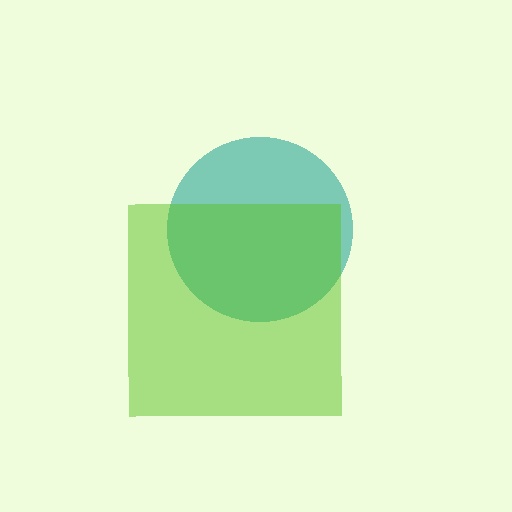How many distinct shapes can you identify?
There are 2 distinct shapes: a teal circle, a lime square.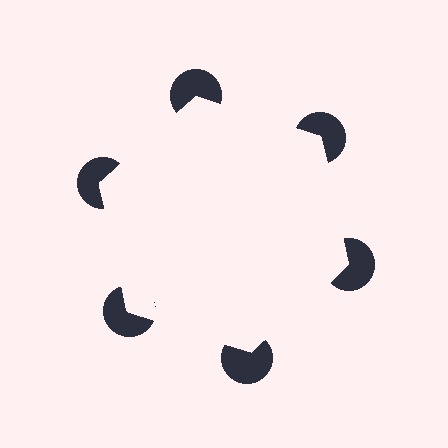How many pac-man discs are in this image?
There are 6 — one at each vertex of the illusory hexagon.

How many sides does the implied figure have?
6 sides.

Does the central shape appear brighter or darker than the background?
It typically appears slightly brighter than the background, even though no actual brightness change is drawn.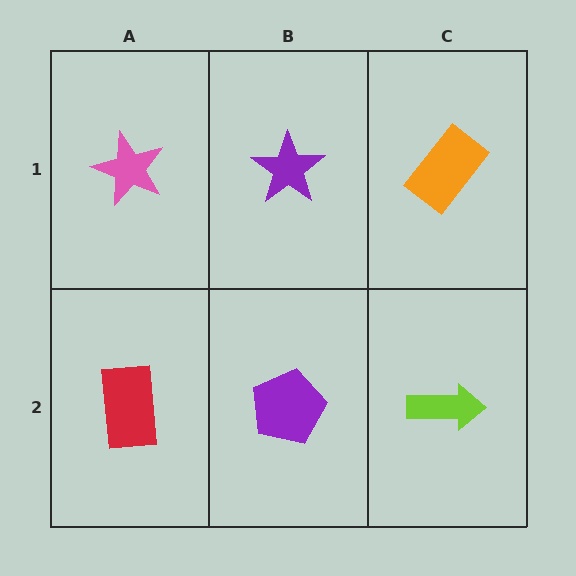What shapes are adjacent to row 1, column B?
A purple pentagon (row 2, column B), a pink star (row 1, column A), an orange rectangle (row 1, column C).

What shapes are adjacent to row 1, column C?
A lime arrow (row 2, column C), a purple star (row 1, column B).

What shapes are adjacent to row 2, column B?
A purple star (row 1, column B), a red rectangle (row 2, column A), a lime arrow (row 2, column C).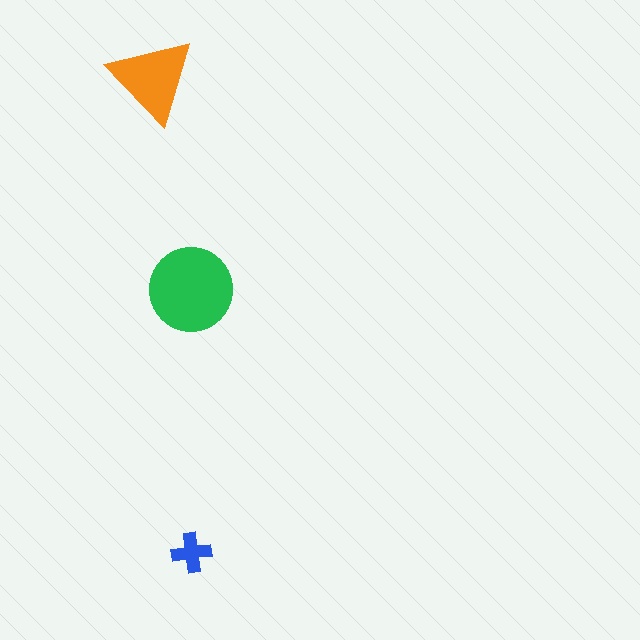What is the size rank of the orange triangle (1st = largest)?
2nd.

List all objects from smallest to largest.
The blue cross, the orange triangle, the green circle.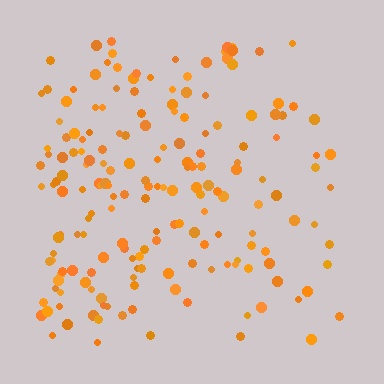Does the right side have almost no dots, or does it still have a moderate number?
Still a moderate number, just noticeably fewer than the left.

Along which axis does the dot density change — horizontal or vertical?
Horizontal.